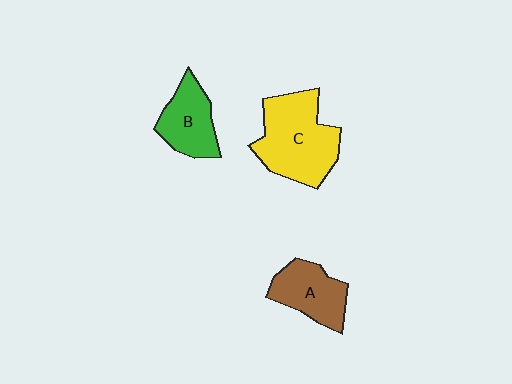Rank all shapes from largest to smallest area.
From largest to smallest: C (yellow), A (brown), B (green).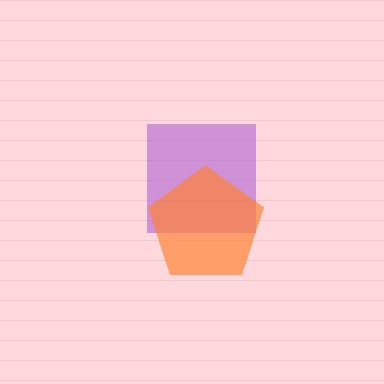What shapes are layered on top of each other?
The layered shapes are: a purple square, an orange pentagon.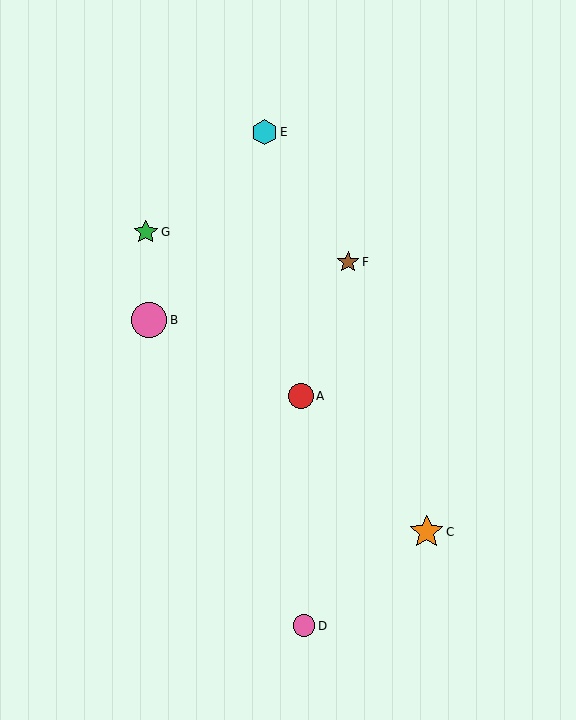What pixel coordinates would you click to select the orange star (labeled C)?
Click at (427, 532) to select the orange star C.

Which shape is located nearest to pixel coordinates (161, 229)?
The green star (labeled G) at (146, 232) is nearest to that location.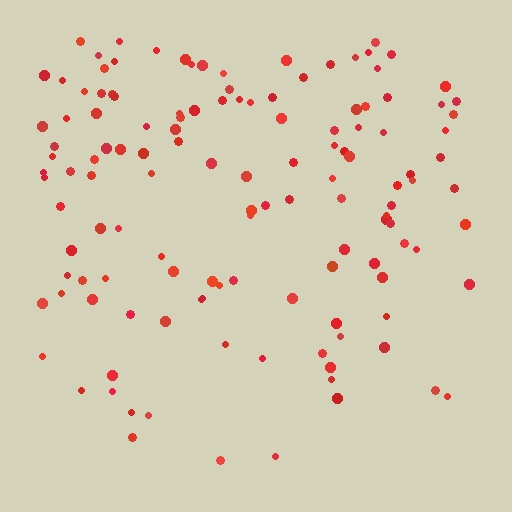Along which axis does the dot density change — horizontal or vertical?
Vertical.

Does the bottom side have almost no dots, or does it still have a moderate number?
Still a moderate number, just noticeably fewer than the top.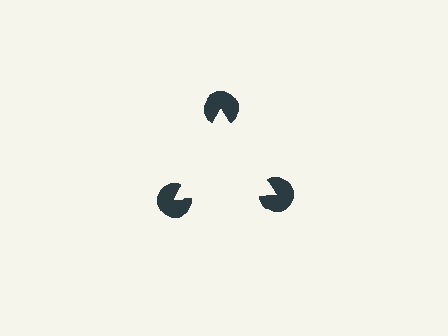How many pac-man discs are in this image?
There are 3 — one at each vertex of the illusory triangle.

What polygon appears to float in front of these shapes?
An illusory triangle — its edges are inferred from the aligned wedge cuts in the pac-man discs, not physically drawn.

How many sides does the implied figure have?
3 sides.